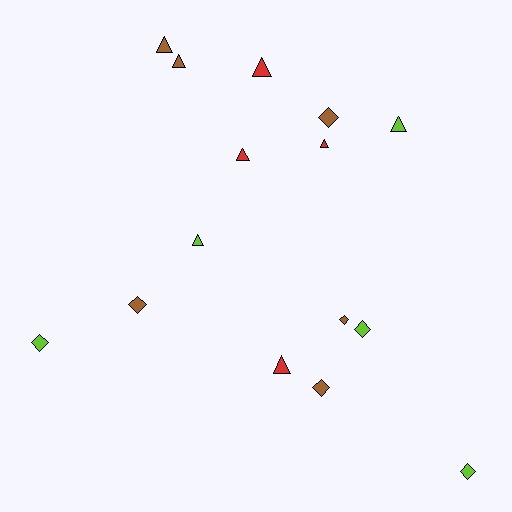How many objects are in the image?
There are 15 objects.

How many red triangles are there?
There are 4 red triangles.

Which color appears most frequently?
Brown, with 6 objects.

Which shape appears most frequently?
Triangle, with 8 objects.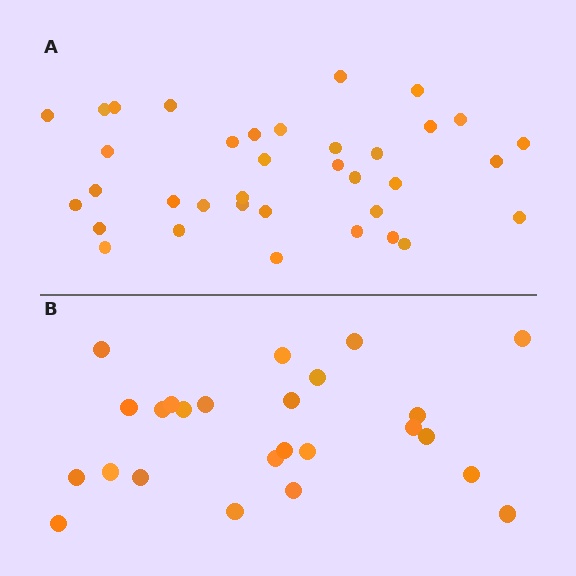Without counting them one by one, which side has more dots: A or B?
Region A (the top region) has more dots.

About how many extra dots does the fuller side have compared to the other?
Region A has roughly 12 or so more dots than region B.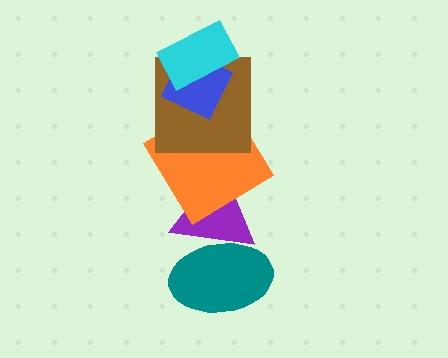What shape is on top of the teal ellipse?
The purple triangle is on top of the teal ellipse.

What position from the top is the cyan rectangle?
The cyan rectangle is 1st from the top.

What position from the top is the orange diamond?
The orange diamond is 4th from the top.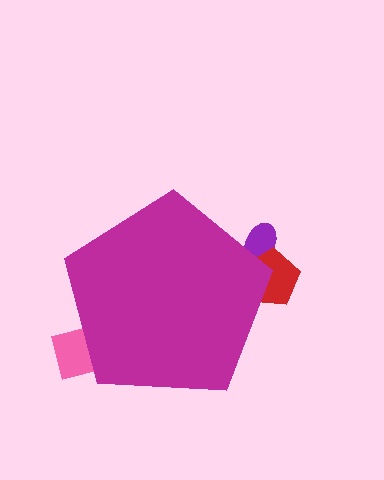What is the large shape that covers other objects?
A magenta pentagon.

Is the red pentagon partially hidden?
Yes, the red pentagon is partially hidden behind the magenta pentagon.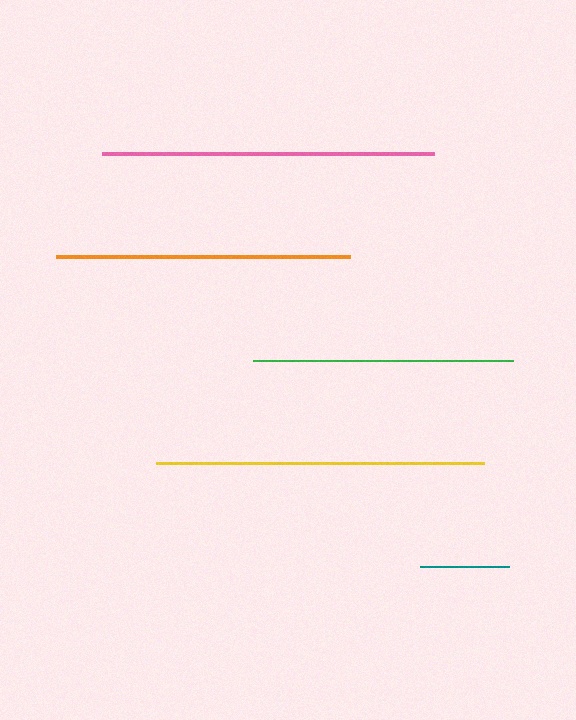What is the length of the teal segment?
The teal segment is approximately 89 pixels long.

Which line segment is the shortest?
The teal line is the shortest at approximately 89 pixels.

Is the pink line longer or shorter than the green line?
The pink line is longer than the green line.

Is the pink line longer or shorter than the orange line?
The pink line is longer than the orange line.